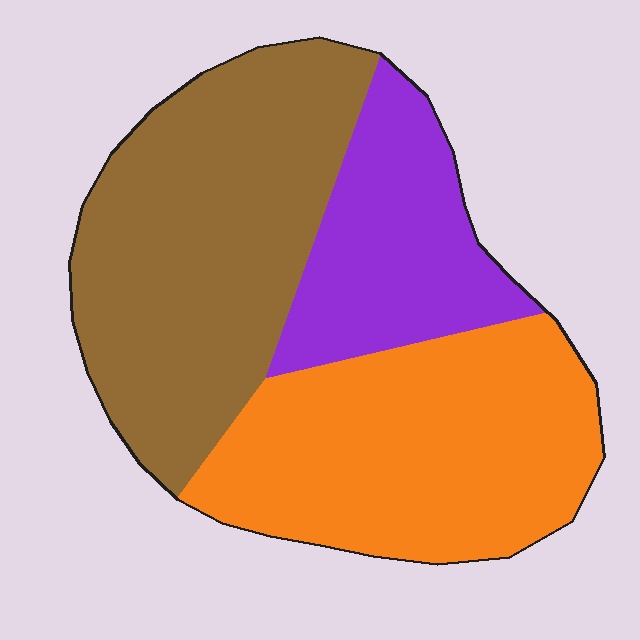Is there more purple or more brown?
Brown.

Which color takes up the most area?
Brown, at roughly 40%.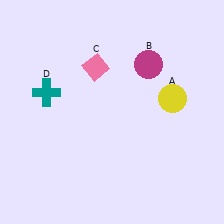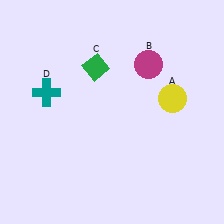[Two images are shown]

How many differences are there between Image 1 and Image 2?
There is 1 difference between the two images.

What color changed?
The diamond (C) changed from pink in Image 1 to green in Image 2.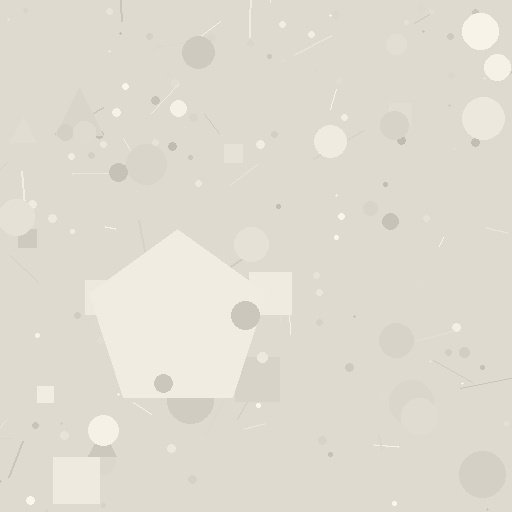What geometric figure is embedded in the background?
A pentagon is embedded in the background.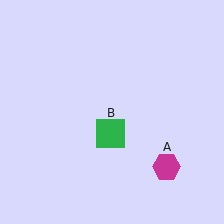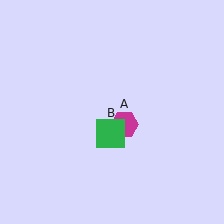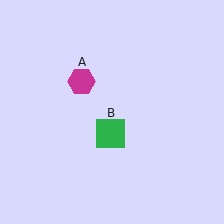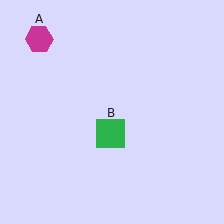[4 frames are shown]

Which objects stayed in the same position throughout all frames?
Green square (object B) remained stationary.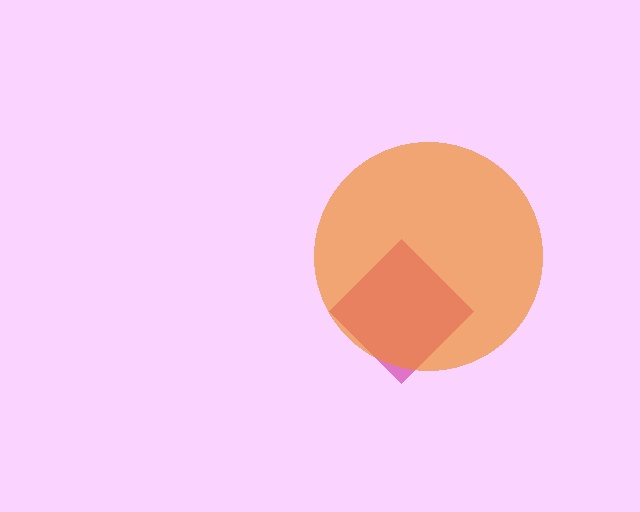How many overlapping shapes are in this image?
There are 2 overlapping shapes in the image.